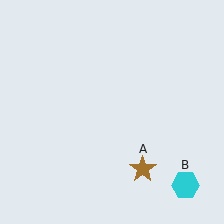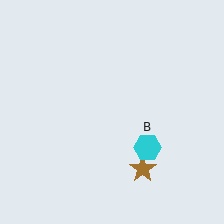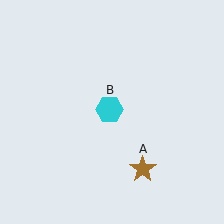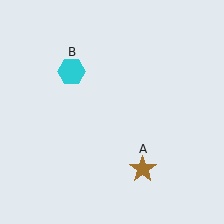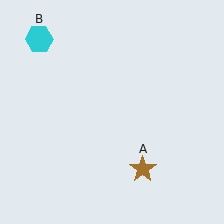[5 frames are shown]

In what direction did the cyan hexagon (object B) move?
The cyan hexagon (object B) moved up and to the left.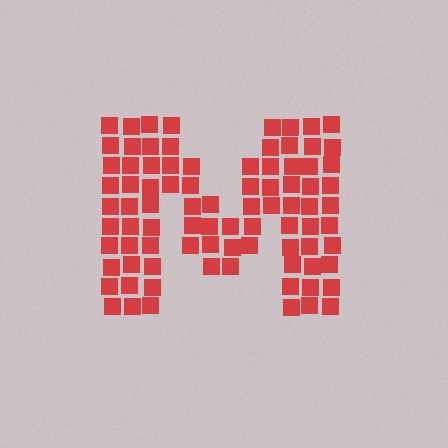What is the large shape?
The large shape is the letter M.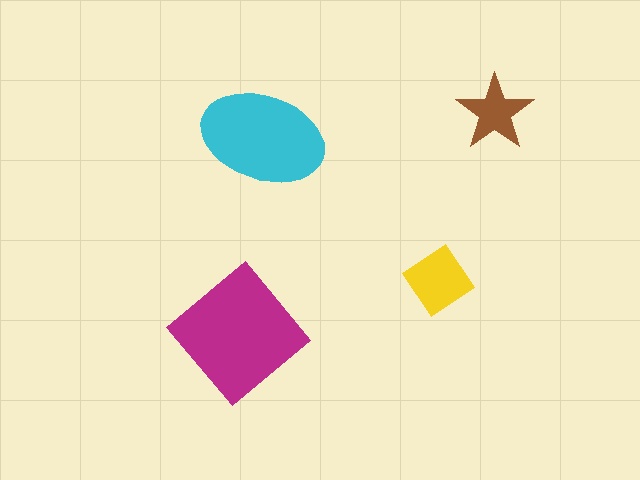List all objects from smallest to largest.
The brown star, the yellow diamond, the cyan ellipse, the magenta diamond.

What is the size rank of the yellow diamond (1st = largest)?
3rd.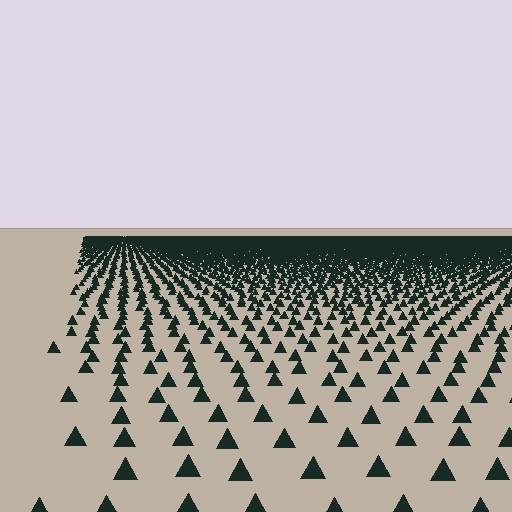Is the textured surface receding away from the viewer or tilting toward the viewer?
The surface is receding away from the viewer. Texture elements get smaller and denser toward the top.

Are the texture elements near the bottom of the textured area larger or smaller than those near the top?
Larger. Near the bottom, elements are closer to the viewer and appear at a bigger on-screen size.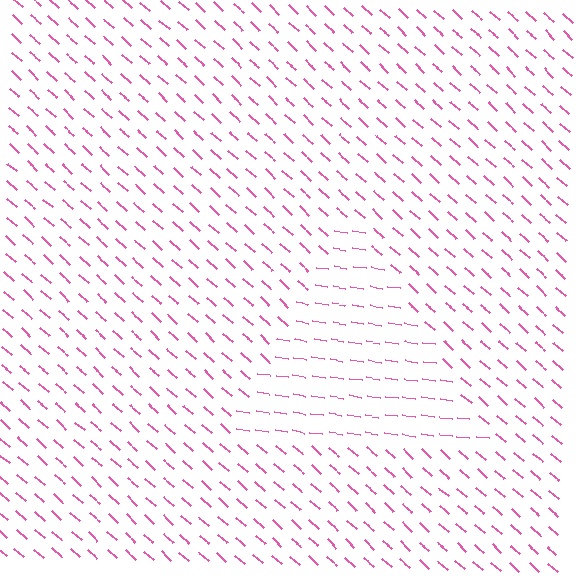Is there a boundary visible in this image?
Yes, there is a texture boundary formed by a change in line orientation.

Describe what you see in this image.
The image is filled with small pink line segments. A triangle region in the image has lines oriented differently from the surrounding lines, creating a visible texture boundary.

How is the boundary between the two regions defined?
The boundary is defined purely by a change in line orientation (approximately 33 degrees difference). All lines are the same color and thickness.